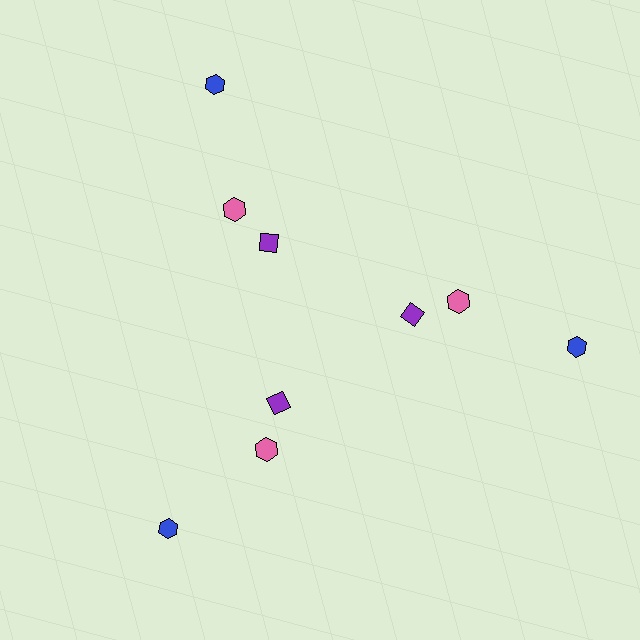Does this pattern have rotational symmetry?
Yes, this pattern has 3-fold rotational symmetry. It looks the same after rotating 120 degrees around the center.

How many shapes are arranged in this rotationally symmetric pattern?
There are 9 shapes, arranged in 3 groups of 3.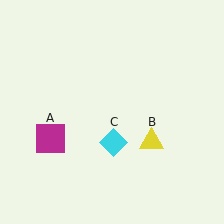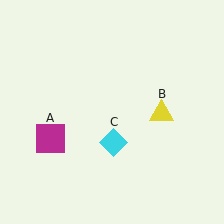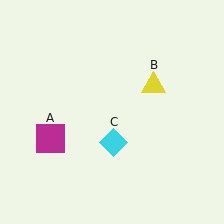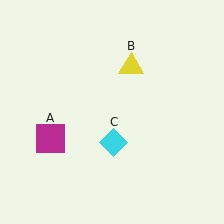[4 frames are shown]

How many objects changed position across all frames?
1 object changed position: yellow triangle (object B).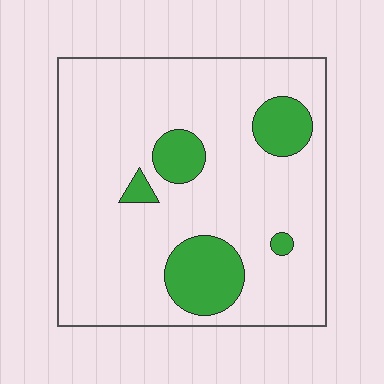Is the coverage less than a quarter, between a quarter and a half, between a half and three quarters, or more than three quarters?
Less than a quarter.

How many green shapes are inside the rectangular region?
5.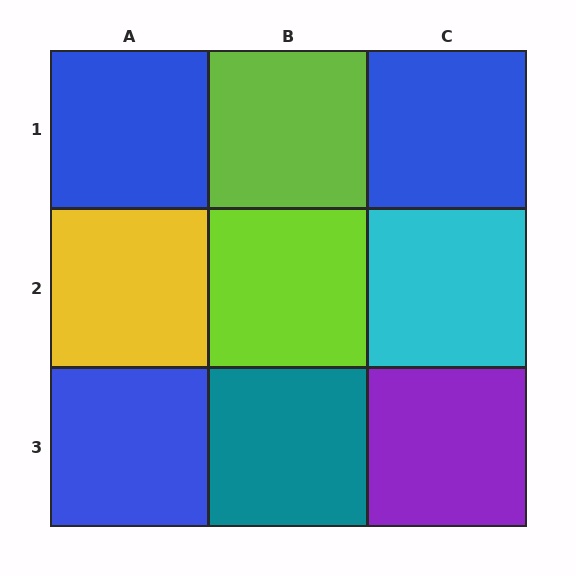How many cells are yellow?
1 cell is yellow.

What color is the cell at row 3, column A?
Blue.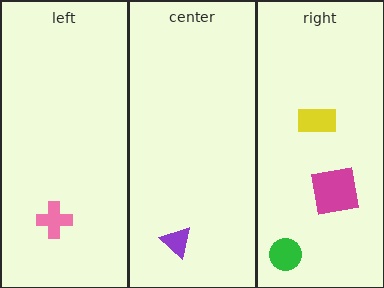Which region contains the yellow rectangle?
The right region.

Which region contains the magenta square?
The right region.